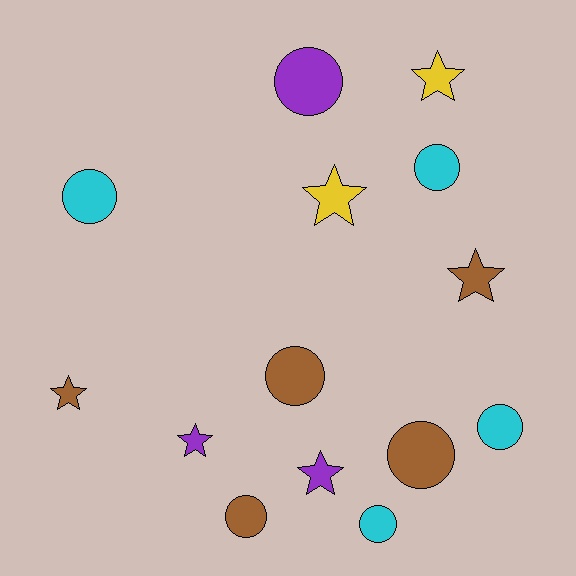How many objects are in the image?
There are 14 objects.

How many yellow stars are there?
There are 2 yellow stars.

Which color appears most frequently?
Brown, with 5 objects.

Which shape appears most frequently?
Circle, with 8 objects.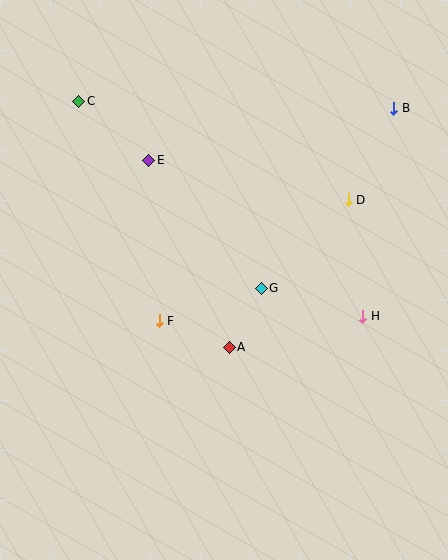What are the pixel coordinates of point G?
Point G is at (261, 288).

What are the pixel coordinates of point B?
Point B is at (394, 108).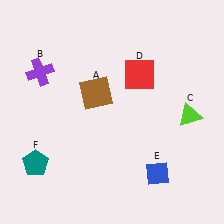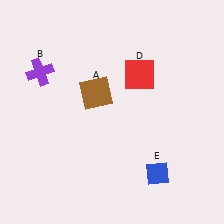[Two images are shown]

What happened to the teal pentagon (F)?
The teal pentagon (F) was removed in Image 2. It was in the bottom-left area of Image 1.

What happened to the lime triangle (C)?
The lime triangle (C) was removed in Image 2. It was in the bottom-right area of Image 1.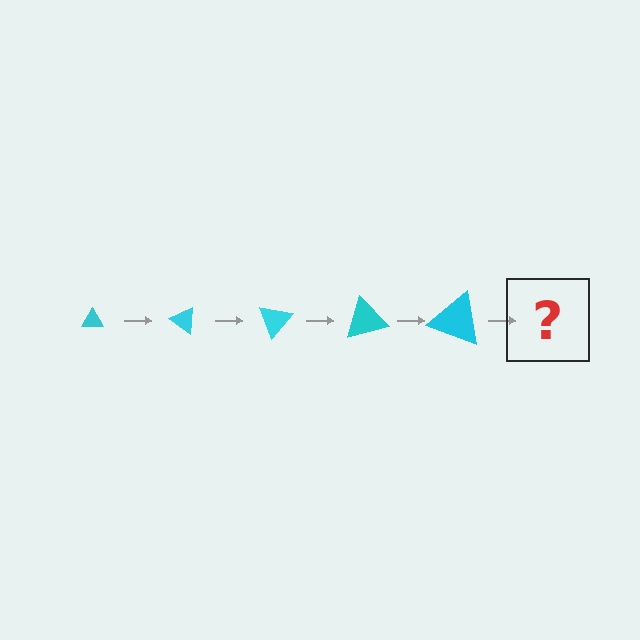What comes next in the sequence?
The next element should be a triangle, larger than the previous one and rotated 175 degrees from the start.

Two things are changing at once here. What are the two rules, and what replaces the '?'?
The two rules are that the triangle grows larger each step and it rotates 35 degrees each step. The '?' should be a triangle, larger than the previous one and rotated 175 degrees from the start.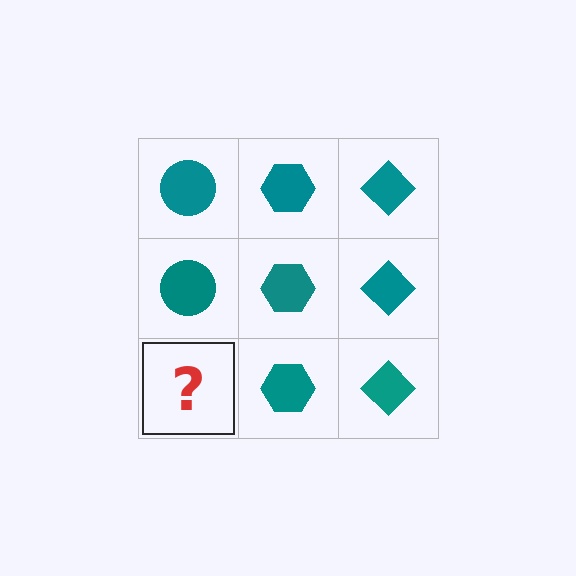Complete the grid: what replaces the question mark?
The question mark should be replaced with a teal circle.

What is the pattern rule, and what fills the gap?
The rule is that each column has a consistent shape. The gap should be filled with a teal circle.